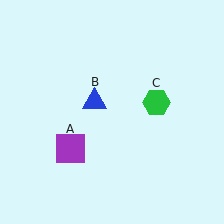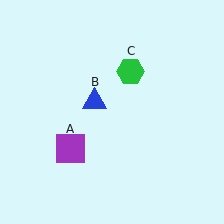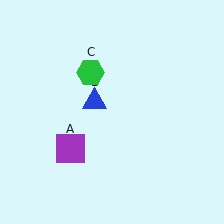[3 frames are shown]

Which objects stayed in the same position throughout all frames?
Purple square (object A) and blue triangle (object B) remained stationary.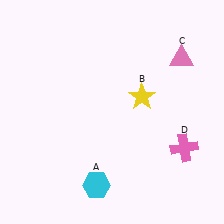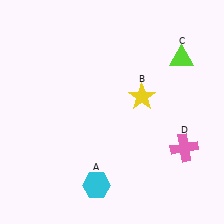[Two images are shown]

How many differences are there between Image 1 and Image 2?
There is 1 difference between the two images.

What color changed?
The triangle (C) changed from pink in Image 1 to lime in Image 2.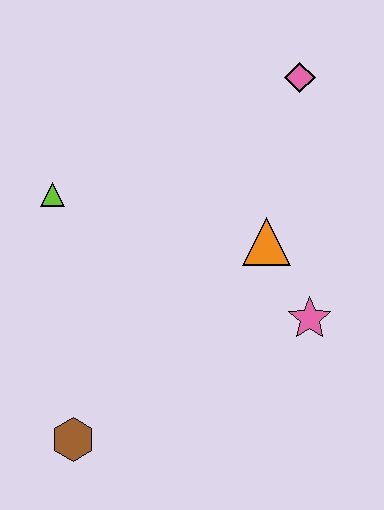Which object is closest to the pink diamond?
The orange triangle is closest to the pink diamond.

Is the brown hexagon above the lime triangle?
No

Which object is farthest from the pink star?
The lime triangle is farthest from the pink star.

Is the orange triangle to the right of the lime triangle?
Yes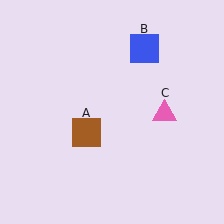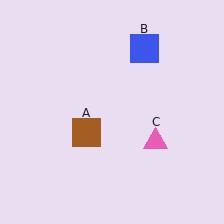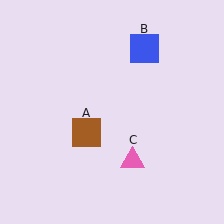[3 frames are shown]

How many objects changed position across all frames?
1 object changed position: pink triangle (object C).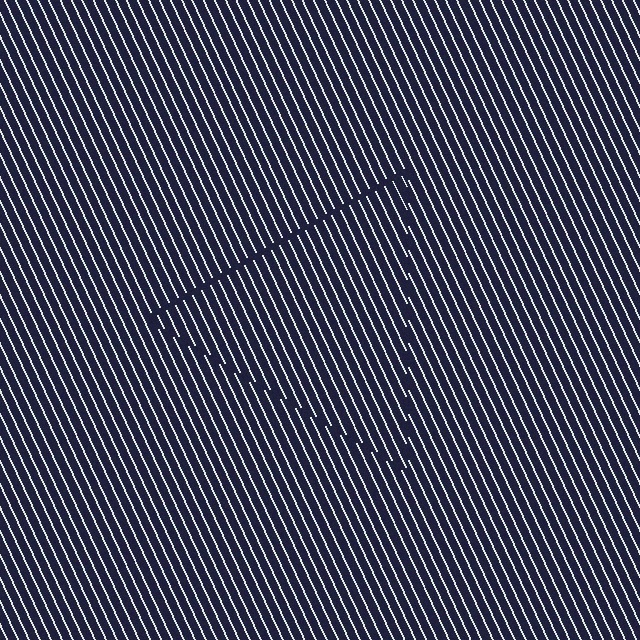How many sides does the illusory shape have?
3 sides — the line-ends trace a triangle.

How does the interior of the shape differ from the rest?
The interior of the shape contains the same grating, shifted by half a period — the contour is defined by the phase discontinuity where line-ends from the inner and outer gratings abut.